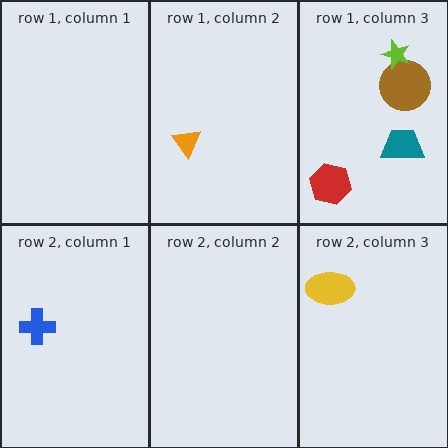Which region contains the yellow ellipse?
The row 2, column 3 region.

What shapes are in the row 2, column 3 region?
The yellow ellipse.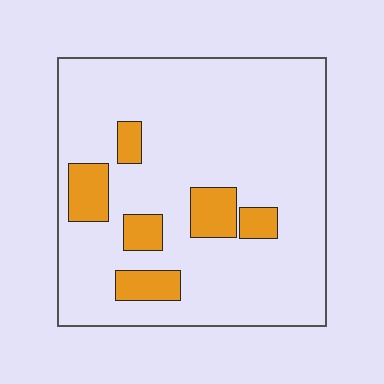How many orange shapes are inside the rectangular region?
6.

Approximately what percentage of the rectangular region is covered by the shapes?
Approximately 15%.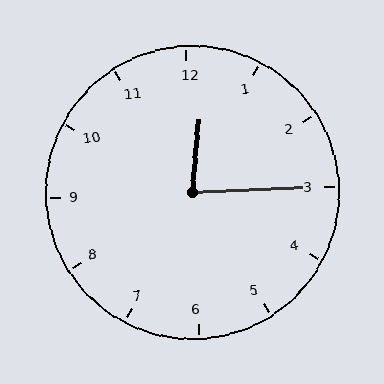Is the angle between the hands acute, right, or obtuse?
It is acute.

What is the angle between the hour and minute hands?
Approximately 82 degrees.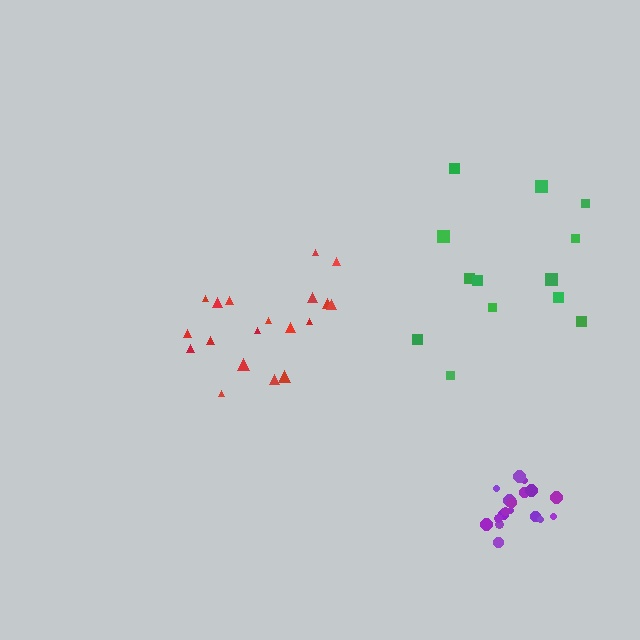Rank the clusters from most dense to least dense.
purple, red, green.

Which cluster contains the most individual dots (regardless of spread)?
Red (19).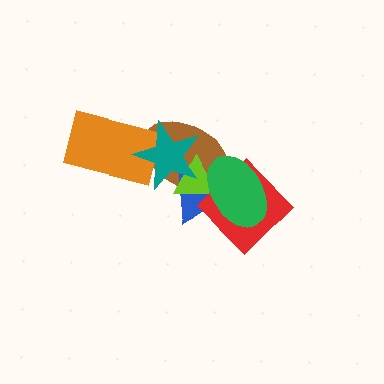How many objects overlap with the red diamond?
4 objects overlap with the red diamond.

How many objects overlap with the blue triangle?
5 objects overlap with the blue triangle.